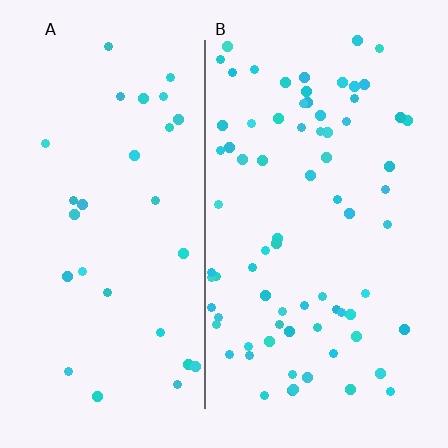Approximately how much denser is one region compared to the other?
Approximately 2.6× — region B over region A.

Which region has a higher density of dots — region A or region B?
B (the right).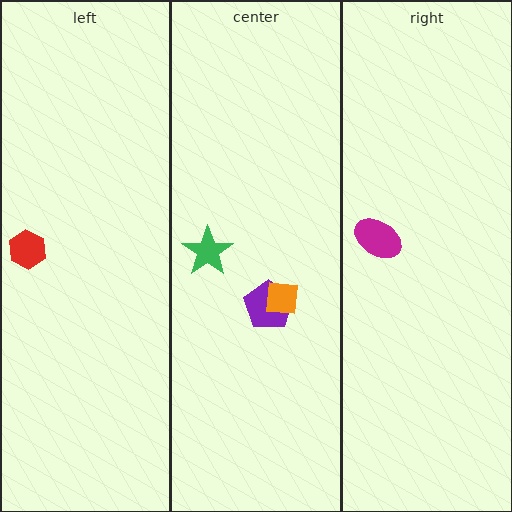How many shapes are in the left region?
1.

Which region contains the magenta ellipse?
The right region.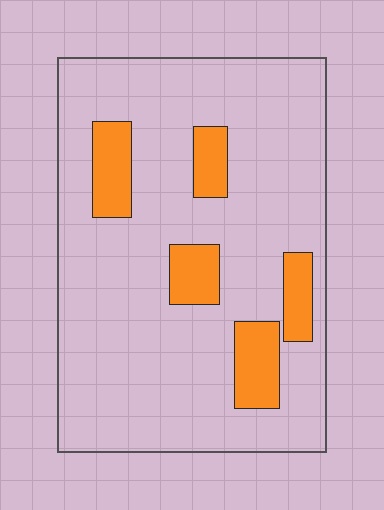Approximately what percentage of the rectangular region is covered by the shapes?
Approximately 15%.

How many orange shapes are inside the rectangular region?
5.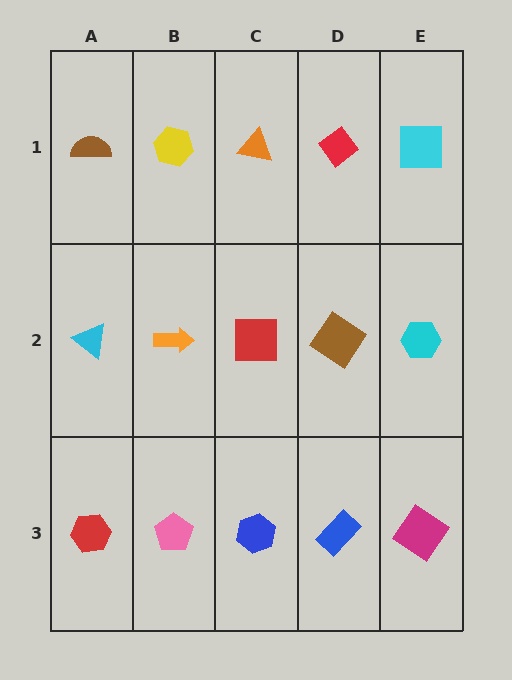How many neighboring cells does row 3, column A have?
2.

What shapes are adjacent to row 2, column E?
A cyan square (row 1, column E), a magenta diamond (row 3, column E), a brown diamond (row 2, column D).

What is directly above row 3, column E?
A cyan hexagon.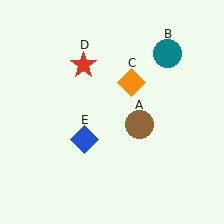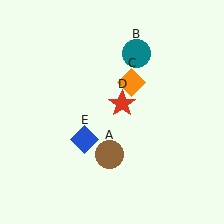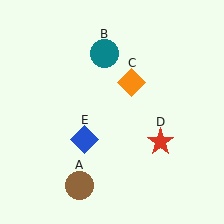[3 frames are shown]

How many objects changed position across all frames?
3 objects changed position: brown circle (object A), teal circle (object B), red star (object D).